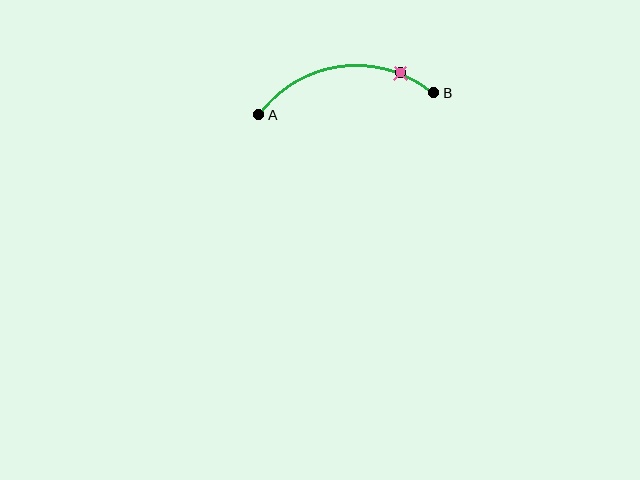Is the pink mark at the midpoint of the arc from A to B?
No. The pink mark lies on the arc but is closer to endpoint B. The arc midpoint would be at the point on the curve equidistant along the arc from both A and B.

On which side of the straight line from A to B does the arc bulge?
The arc bulges above the straight line connecting A and B.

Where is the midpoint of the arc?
The arc midpoint is the point on the curve farthest from the straight line joining A and B. It sits above that line.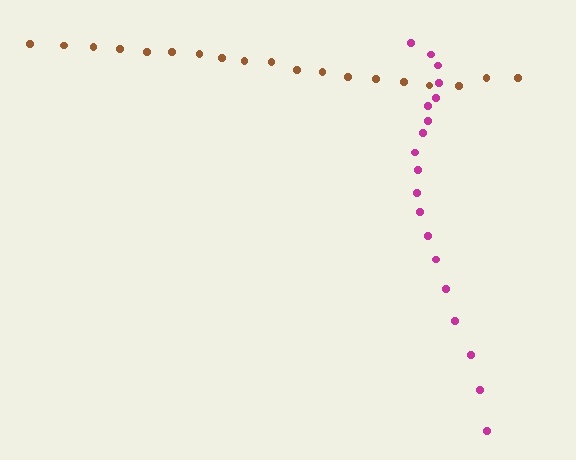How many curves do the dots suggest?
There are 2 distinct paths.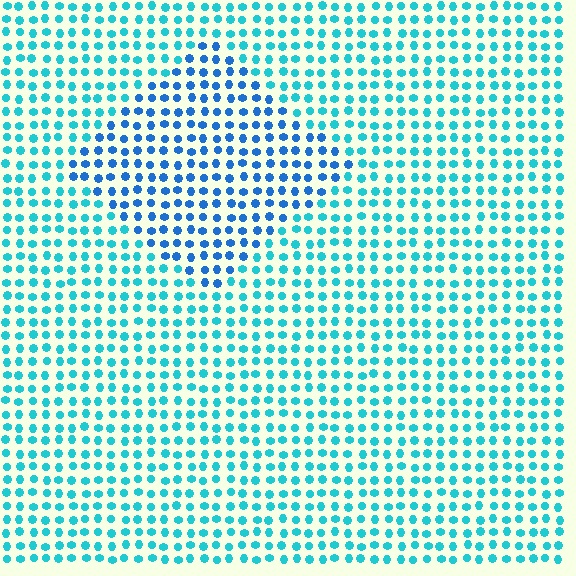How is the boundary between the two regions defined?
The boundary is defined purely by a slight shift in hue (about 31 degrees). Spacing, size, and orientation are identical on both sides.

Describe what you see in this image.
The image is filled with small cyan elements in a uniform arrangement. A diamond-shaped region is visible where the elements are tinted to a slightly different hue, forming a subtle color boundary.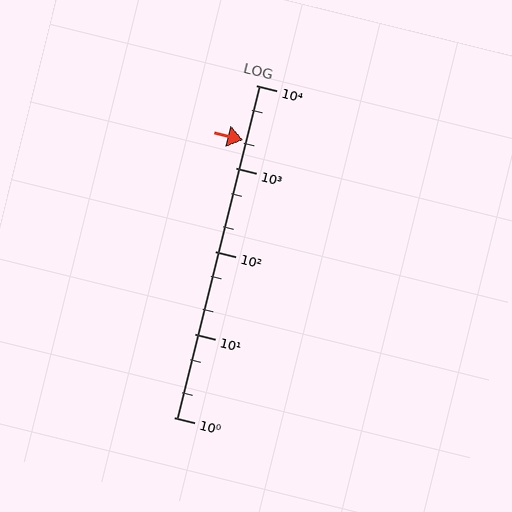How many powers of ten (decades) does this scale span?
The scale spans 4 decades, from 1 to 10000.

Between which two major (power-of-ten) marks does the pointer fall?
The pointer is between 1000 and 10000.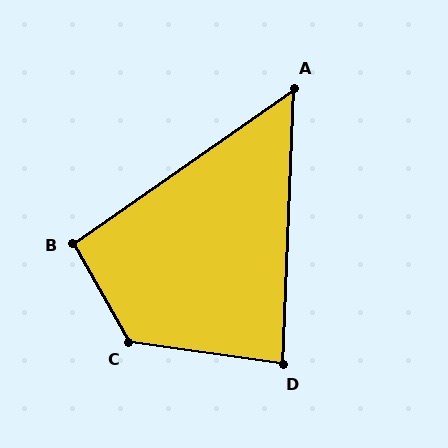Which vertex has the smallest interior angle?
A, at approximately 53 degrees.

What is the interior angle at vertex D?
Approximately 84 degrees (acute).